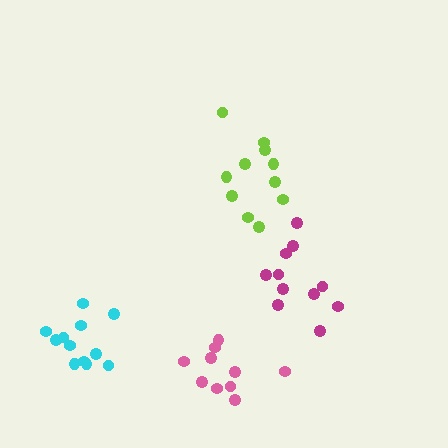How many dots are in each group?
Group 1: 11 dots, Group 2: 11 dots, Group 3: 12 dots, Group 4: 10 dots (44 total).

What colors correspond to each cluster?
The clusters are colored: magenta, lime, cyan, pink.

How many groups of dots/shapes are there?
There are 4 groups.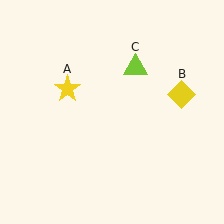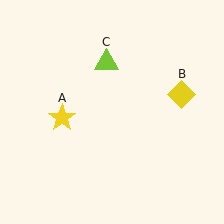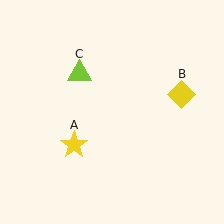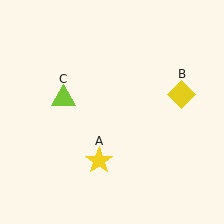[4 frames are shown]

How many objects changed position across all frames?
2 objects changed position: yellow star (object A), lime triangle (object C).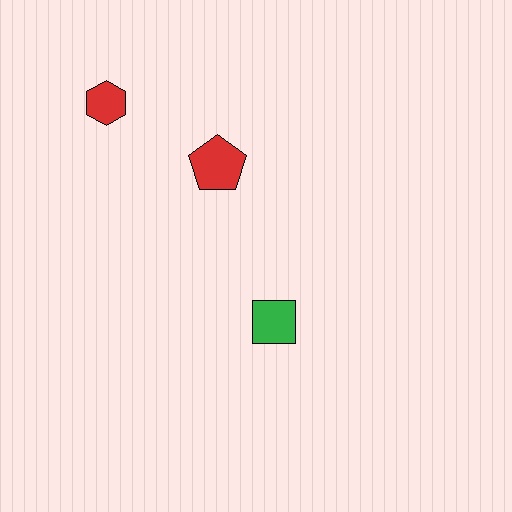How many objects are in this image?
There are 3 objects.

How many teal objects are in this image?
There are no teal objects.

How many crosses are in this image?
There are no crosses.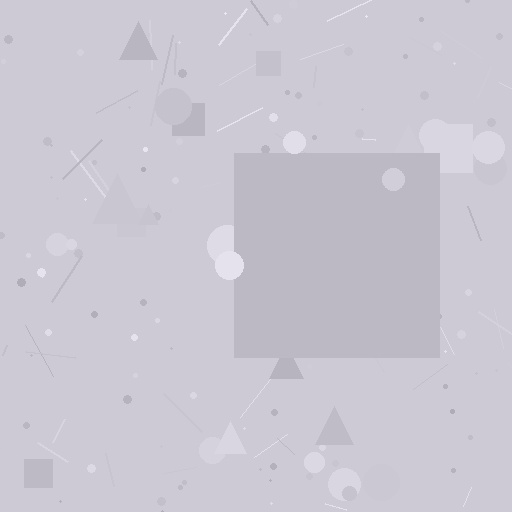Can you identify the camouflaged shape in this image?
The camouflaged shape is a square.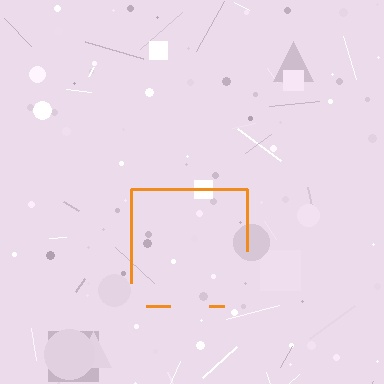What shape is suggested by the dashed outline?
The dashed outline suggests a square.